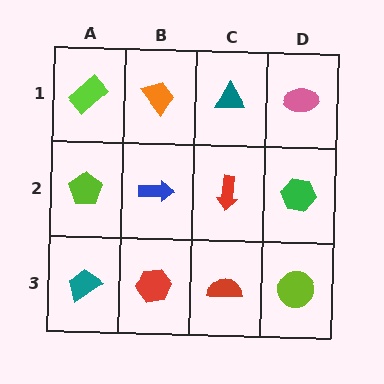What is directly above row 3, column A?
A lime pentagon.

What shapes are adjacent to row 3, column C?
A red arrow (row 2, column C), a red hexagon (row 3, column B), a lime circle (row 3, column D).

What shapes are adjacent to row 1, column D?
A green hexagon (row 2, column D), a teal triangle (row 1, column C).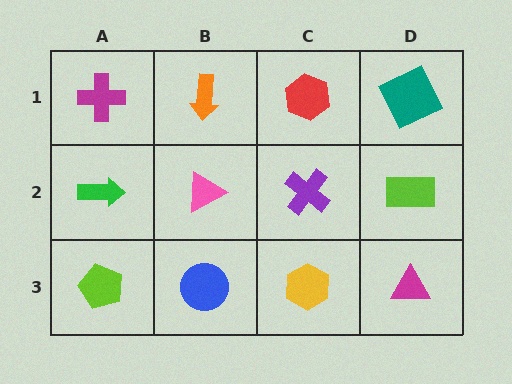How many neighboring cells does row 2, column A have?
3.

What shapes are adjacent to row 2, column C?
A red hexagon (row 1, column C), a yellow hexagon (row 3, column C), a pink triangle (row 2, column B), a lime rectangle (row 2, column D).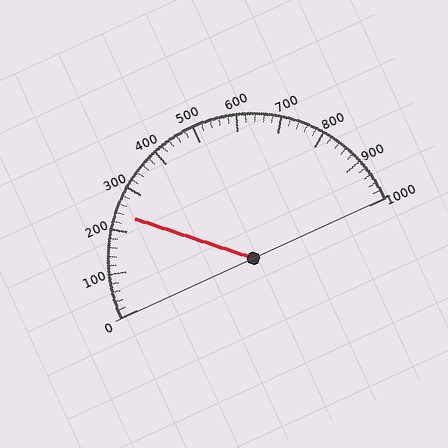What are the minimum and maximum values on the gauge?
The gauge ranges from 0 to 1000.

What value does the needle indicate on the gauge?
The needle indicates approximately 240.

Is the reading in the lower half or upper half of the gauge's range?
The reading is in the lower half of the range (0 to 1000).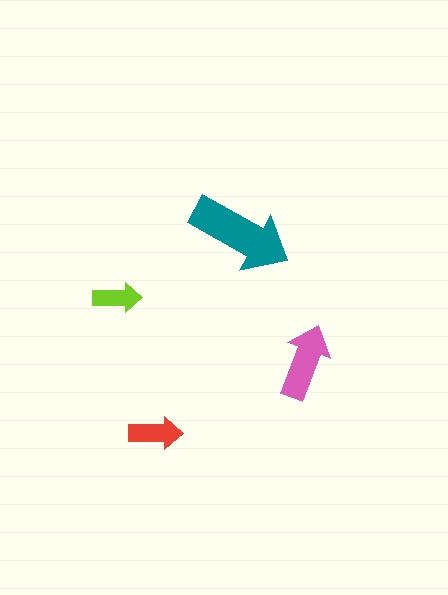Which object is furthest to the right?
The pink arrow is rightmost.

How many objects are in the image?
There are 4 objects in the image.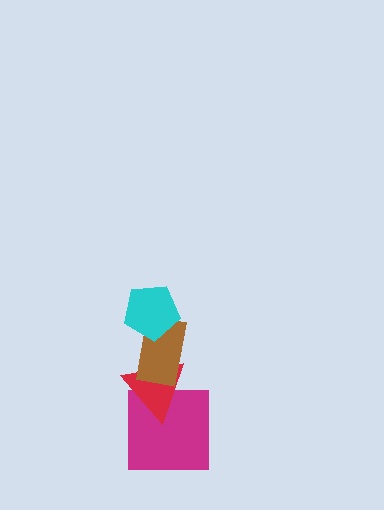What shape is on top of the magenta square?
The red triangle is on top of the magenta square.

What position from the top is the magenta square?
The magenta square is 4th from the top.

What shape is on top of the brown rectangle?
The cyan pentagon is on top of the brown rectangle.